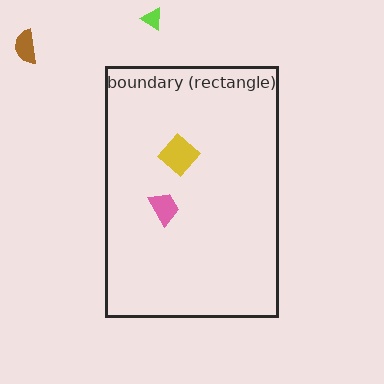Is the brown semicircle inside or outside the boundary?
Outside.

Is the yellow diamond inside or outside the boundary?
Inside.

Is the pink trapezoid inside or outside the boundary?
Inside.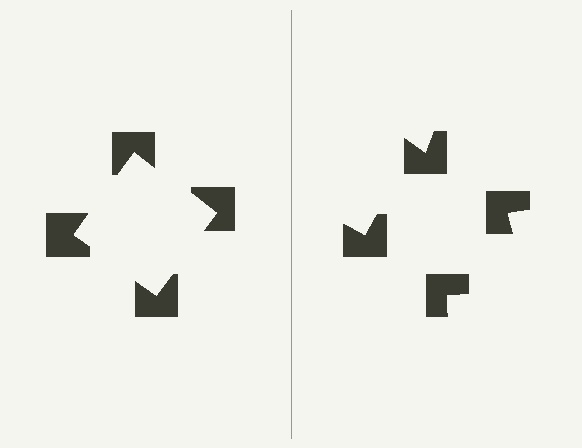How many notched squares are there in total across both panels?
8 — 4 on each side.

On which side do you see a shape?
An illusory square appears on the left side. On the right side the wedge cuts are rotated, so no coherent shape forms.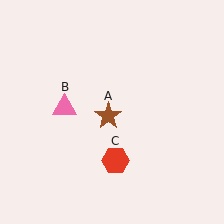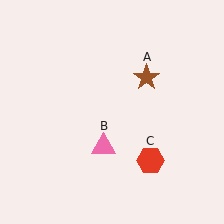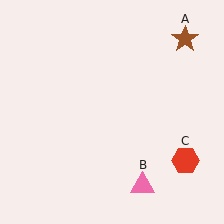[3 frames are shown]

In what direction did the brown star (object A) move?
The brown star (object A) moved up and to the right.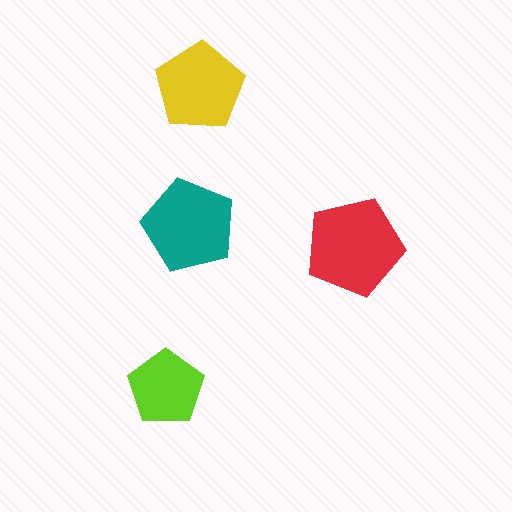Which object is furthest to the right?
The red pentagon is rightmost.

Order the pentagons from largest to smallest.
the red one, the teal one, the yellow one, the lime one.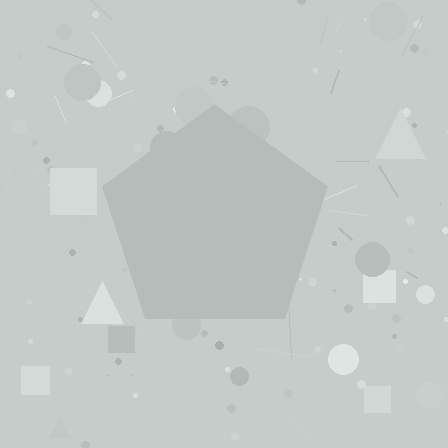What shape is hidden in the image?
A pentagon is hidden in the image.